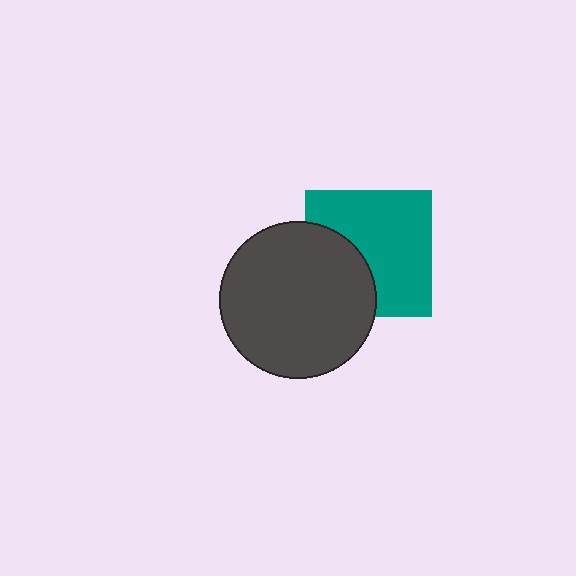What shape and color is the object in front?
The object in front is a dark gray circle.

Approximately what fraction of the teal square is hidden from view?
Roughly 34% of the teal square is hidden behind the dark gray circle.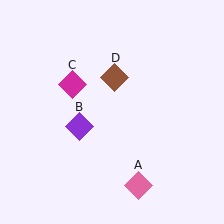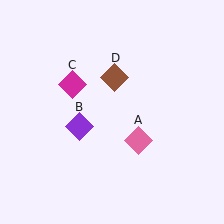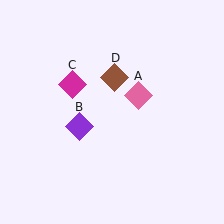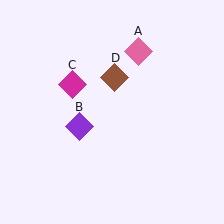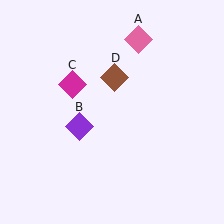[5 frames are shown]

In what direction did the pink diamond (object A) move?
The pink diamond (object A) moved up.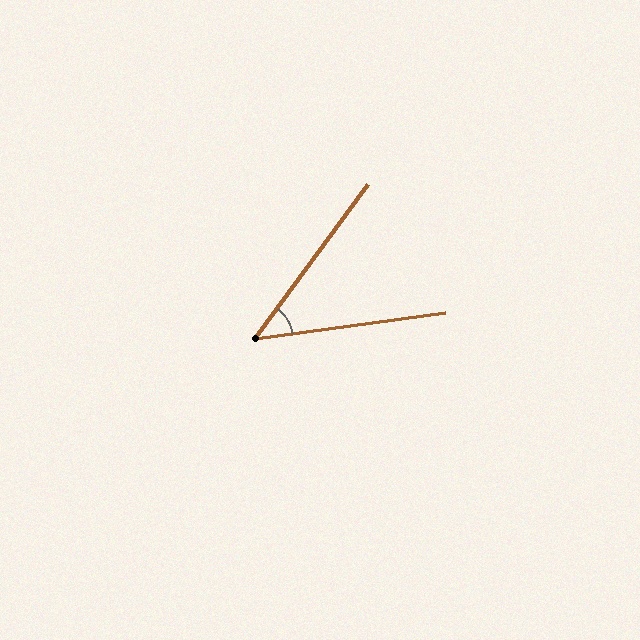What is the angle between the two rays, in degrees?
Approximately 46 degrees.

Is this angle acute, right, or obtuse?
It is acute.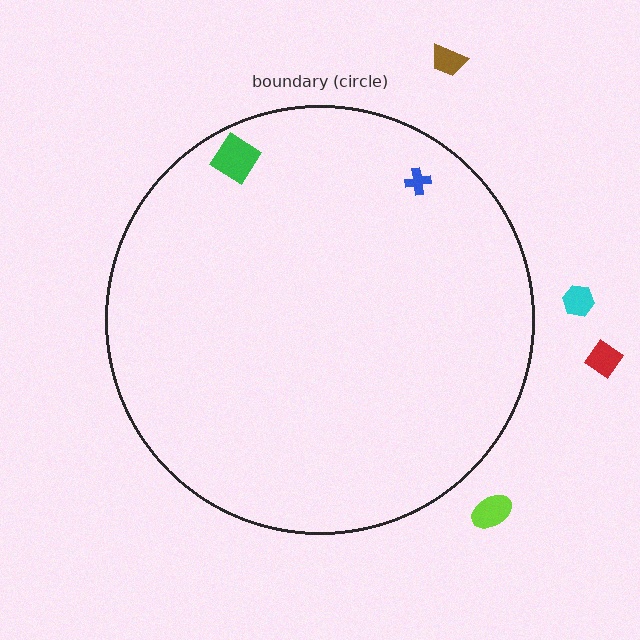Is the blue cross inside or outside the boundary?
Inside.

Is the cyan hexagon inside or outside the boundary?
Outside.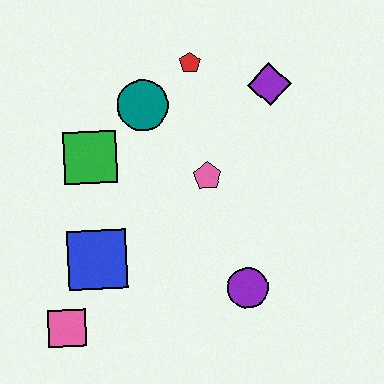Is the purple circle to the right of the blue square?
Yes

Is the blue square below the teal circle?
Yes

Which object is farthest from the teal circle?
The pink square is farthest from the teal circle.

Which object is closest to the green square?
The teal circle is closest to the green square.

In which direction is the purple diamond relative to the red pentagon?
The purple diamond is to the right of the red pentagon.